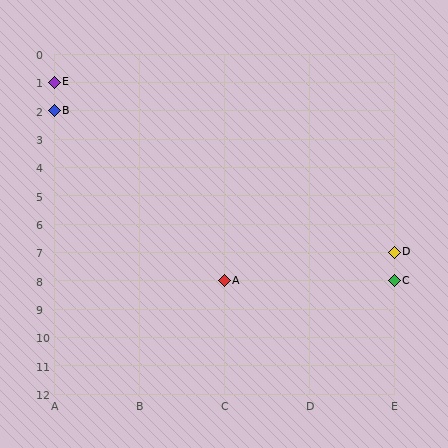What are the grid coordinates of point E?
Point E is at grid coordinates (A, 1).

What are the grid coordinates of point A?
Point A is at grid coordinates (C, 8).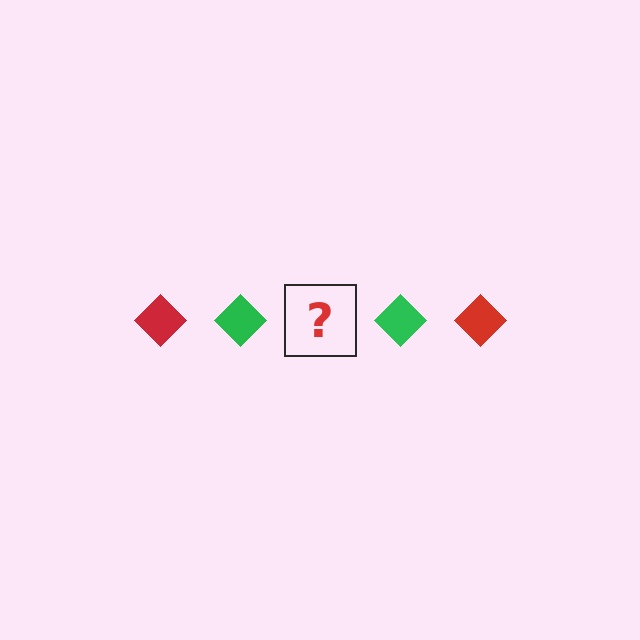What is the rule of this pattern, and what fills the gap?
The rule is that the pattern cycles through red, green diamonds. The gap should be filled with a red diamond.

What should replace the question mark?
The question mark should be replaced with a red diamond.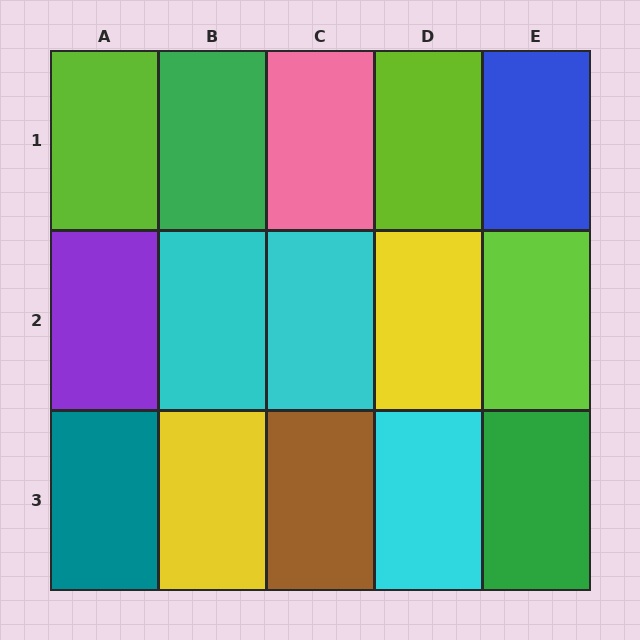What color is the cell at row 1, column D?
Lime.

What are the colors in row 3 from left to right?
Teal, yellow, brown, cyan, green.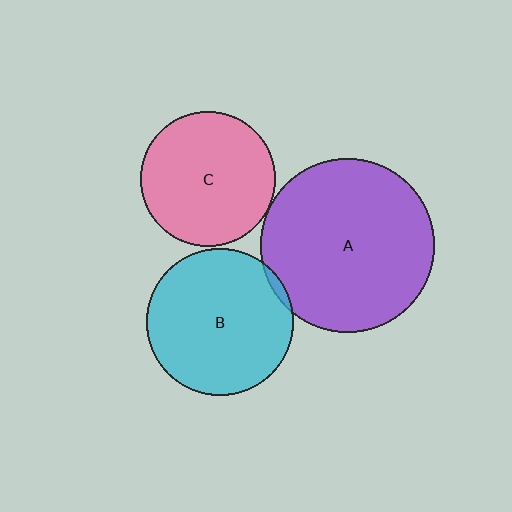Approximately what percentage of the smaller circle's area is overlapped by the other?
Approximately 5%.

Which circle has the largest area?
Circle A (purple).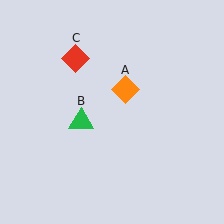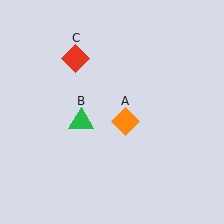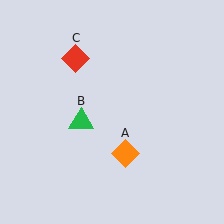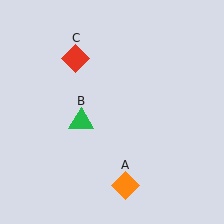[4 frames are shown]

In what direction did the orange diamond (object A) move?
The orange diamond (object A) moved down.